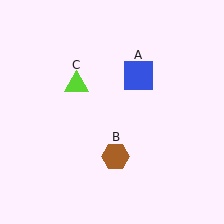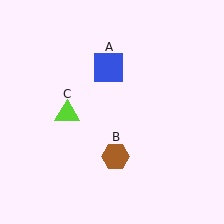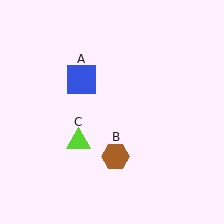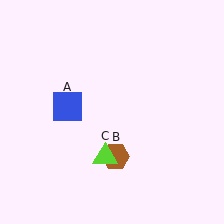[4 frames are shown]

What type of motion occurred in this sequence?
The blue square (object A), lime triangle (object C) rotated counterclockwise around the center of the scene.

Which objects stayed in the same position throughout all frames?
Brown hexagon (object B) remained stationary.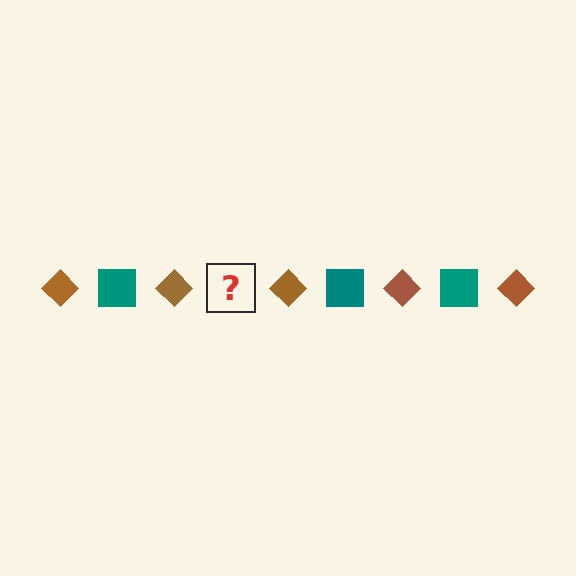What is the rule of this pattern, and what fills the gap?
The rule is that the pattern alternates between brown diamond and teal square. The gap should be filled with a teal square.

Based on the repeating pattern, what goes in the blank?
The blank should be a teal square.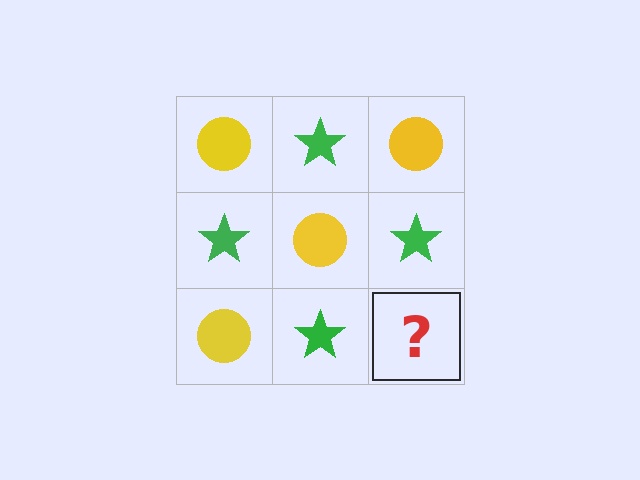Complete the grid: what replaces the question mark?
The question mark should be replaced with a yellow circle.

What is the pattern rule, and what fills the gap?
The rule is that it alternates yellow circle and green star in a checkerboard pattern. The gap should be filled with a yellow circle.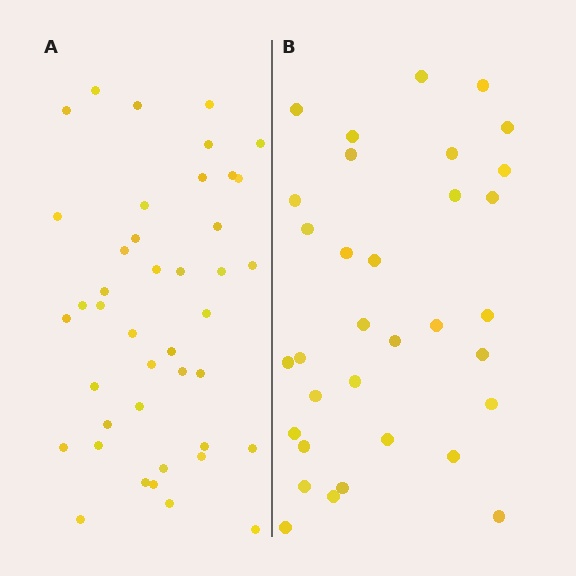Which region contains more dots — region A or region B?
Region A (the left region) has more dots.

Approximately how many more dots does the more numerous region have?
Region A has roughly 8 or so more dots than region B.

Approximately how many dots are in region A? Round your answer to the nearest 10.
About 40 dots. (The exact count is 42, which rounds to 40.)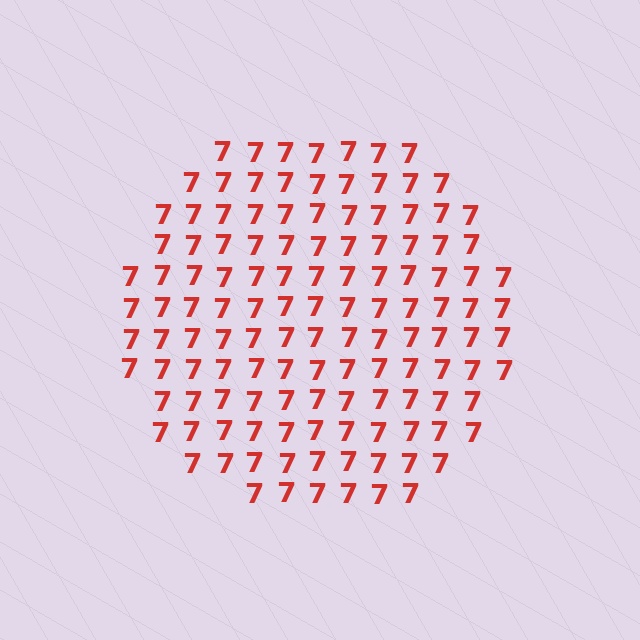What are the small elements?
The small elements are digit 7's.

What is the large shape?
The large shape is a circle.